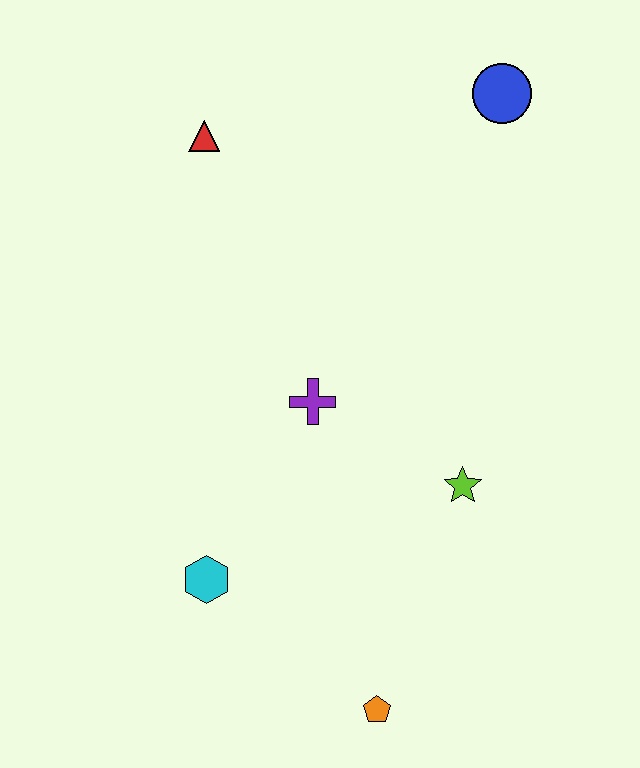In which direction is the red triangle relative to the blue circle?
The red triangle is to the left of the blue circle.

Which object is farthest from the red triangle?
The orange pentagon is farthest from the red triangle.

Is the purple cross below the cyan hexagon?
No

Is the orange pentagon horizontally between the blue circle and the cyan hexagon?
Yes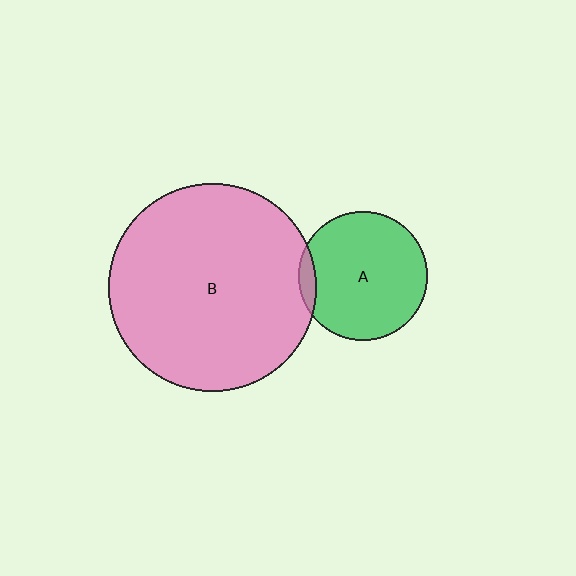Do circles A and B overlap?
Yes.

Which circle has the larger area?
Circle B (pink).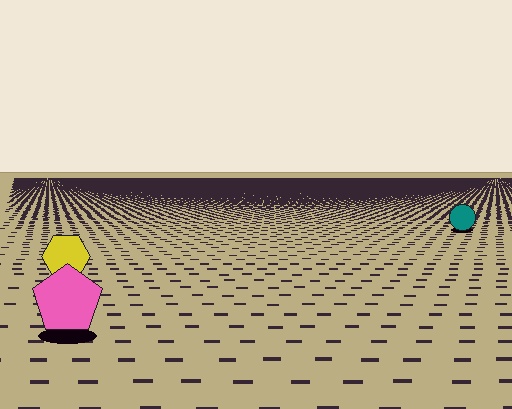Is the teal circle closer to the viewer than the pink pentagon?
No. The pink pentagon is closer — you can tell from the texture gradient: the ground texture is coarser near it.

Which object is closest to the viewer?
The pink pentagon is closest. The texture marks near it are larger and more spread out.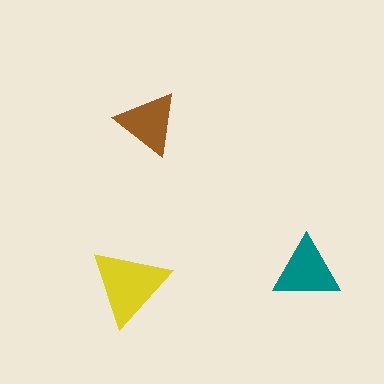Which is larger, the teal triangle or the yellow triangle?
The yellow one.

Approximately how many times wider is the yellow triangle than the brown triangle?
About 1.5 times wider.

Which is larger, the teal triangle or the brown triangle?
The teal one.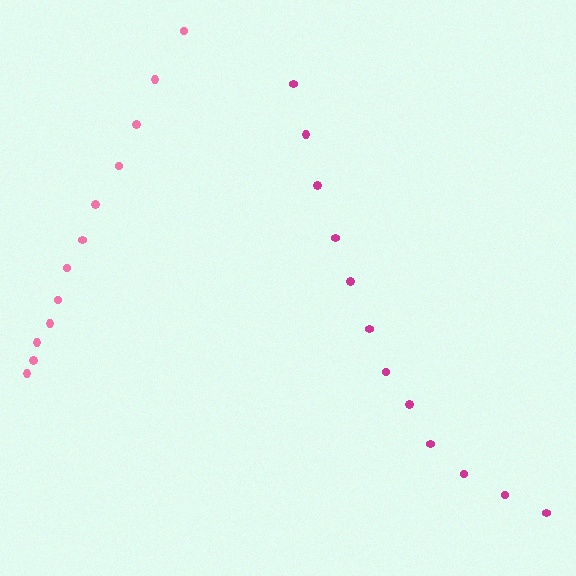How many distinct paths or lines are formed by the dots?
There are 2 distinct paths.